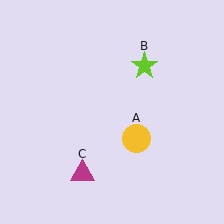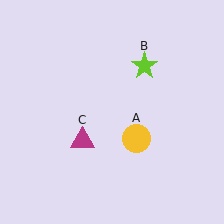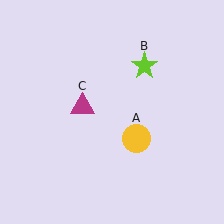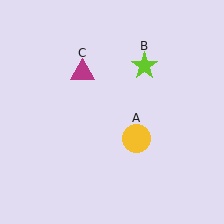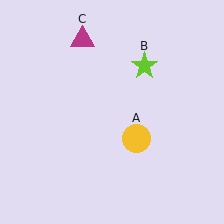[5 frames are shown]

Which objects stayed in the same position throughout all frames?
Yellow circle (object A) and lime star (object B) remained stationary.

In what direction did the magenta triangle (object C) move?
The magenta triangle (object C) moved up.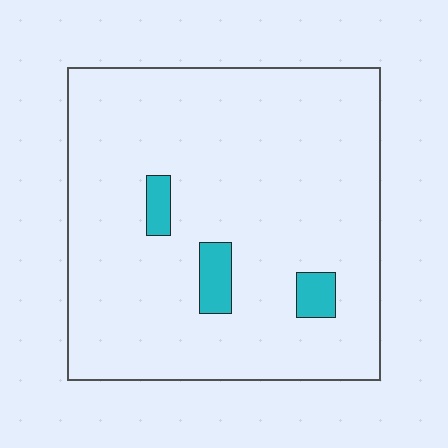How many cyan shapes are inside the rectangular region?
3.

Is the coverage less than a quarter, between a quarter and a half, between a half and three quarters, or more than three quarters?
Less than a quarter.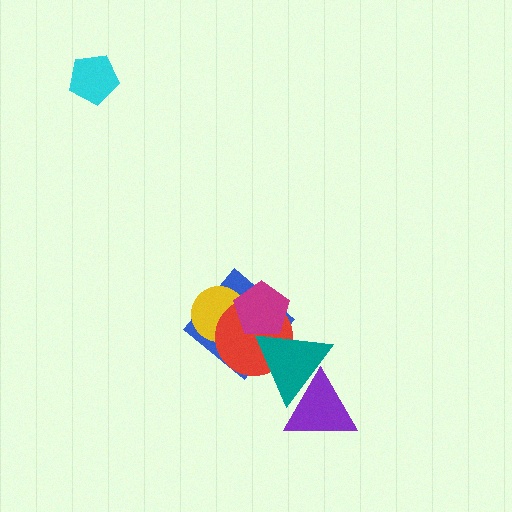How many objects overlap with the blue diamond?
4 objects overlap with the blue diamond.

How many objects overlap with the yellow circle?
3 objects overlap with the yellow circle.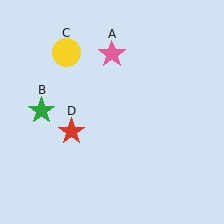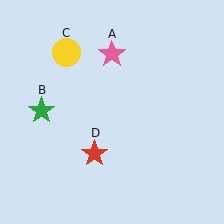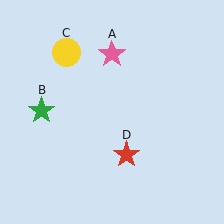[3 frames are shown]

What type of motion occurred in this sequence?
The red star (object D) rotated counterclockwise around the center of the scene.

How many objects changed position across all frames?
1 object changed position: red star (object D).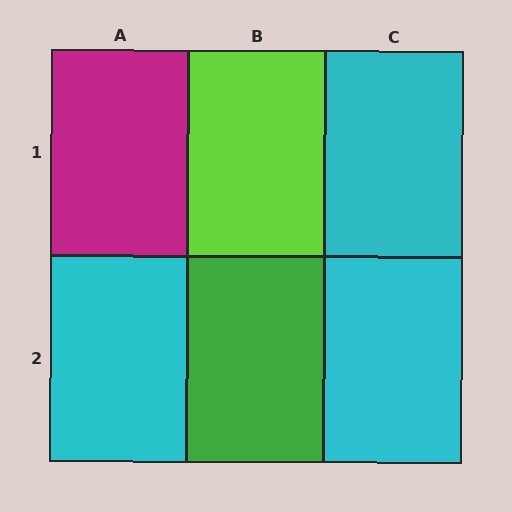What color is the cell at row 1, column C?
Cyan.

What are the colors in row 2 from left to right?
Cyan, green, cyan.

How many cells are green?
1 cell is green.